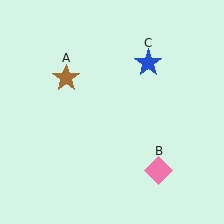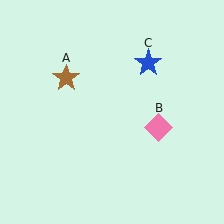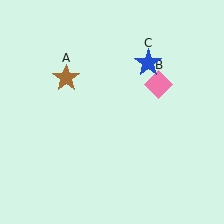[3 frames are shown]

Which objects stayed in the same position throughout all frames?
Brown star (object A) and blue star (object C) remained stationary.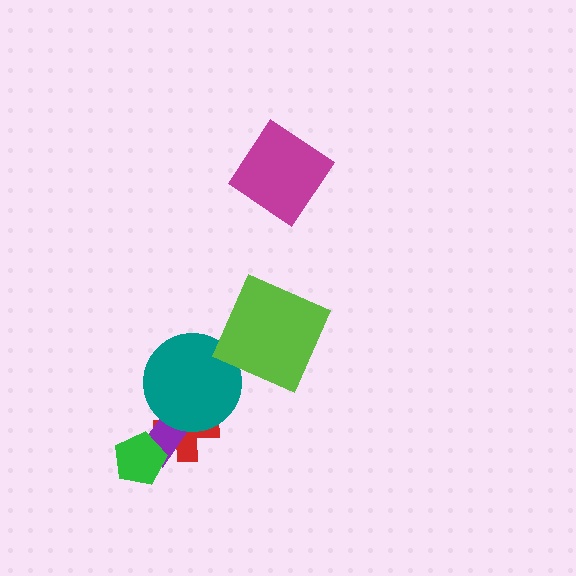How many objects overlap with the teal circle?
2 objects overlap with the teal circle.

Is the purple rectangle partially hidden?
Yes, it is partially covered by another shape.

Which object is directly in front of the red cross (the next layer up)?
The purple rectangle is directly in front of the red cross.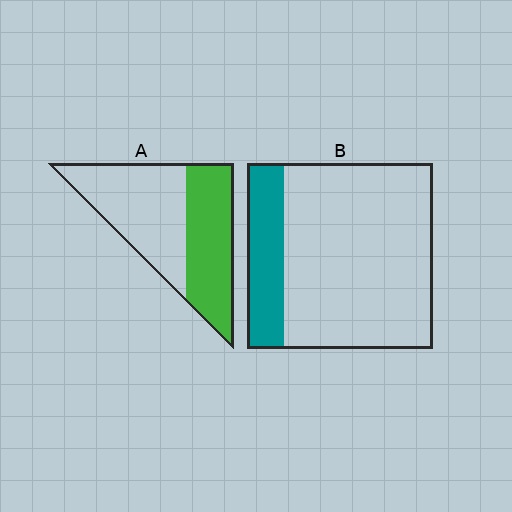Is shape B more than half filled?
No.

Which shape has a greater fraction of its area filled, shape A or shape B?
Shape A.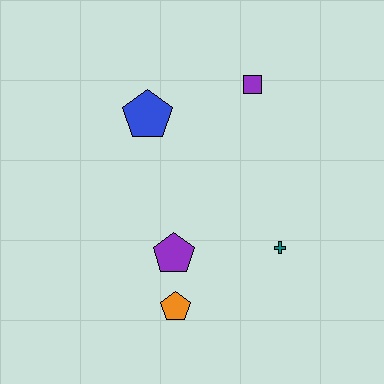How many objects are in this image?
There are 5 objects.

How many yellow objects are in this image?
There are no yellow objects.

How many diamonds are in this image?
There are no diamonds.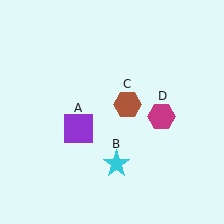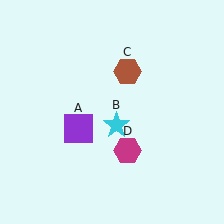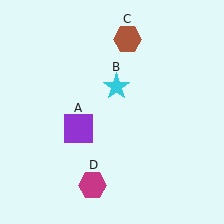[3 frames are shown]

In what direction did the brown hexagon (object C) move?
The brown hexagon (object C) moved up.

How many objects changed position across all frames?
3 objects changed position: cyan star (object B), brown hexagon (object C), magenta hexagon (object D).